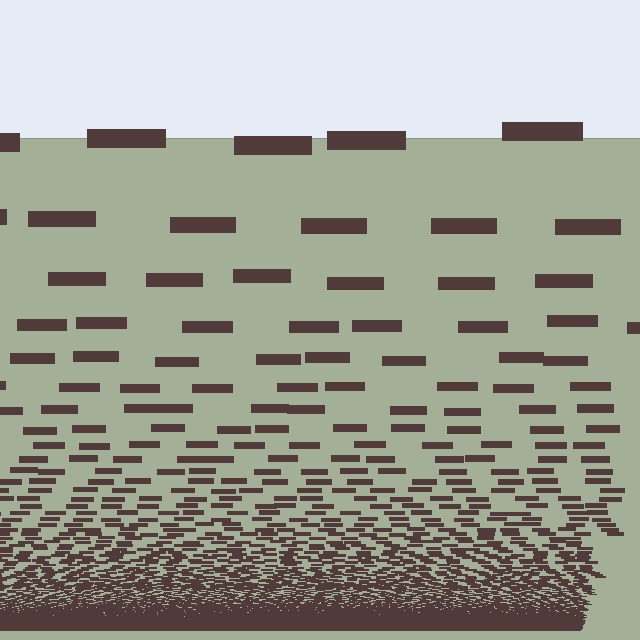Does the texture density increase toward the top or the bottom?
Density increases toward the bottom.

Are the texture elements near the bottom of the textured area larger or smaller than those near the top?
Smaller. The gradient is inverted — elements near the bottom are smaller and denser.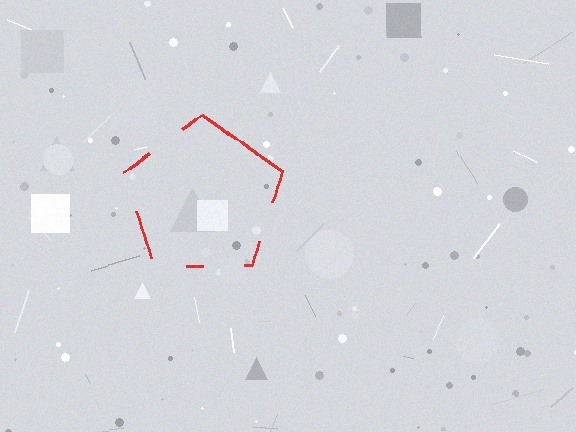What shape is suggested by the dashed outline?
The dashed outline suggests a pentagon.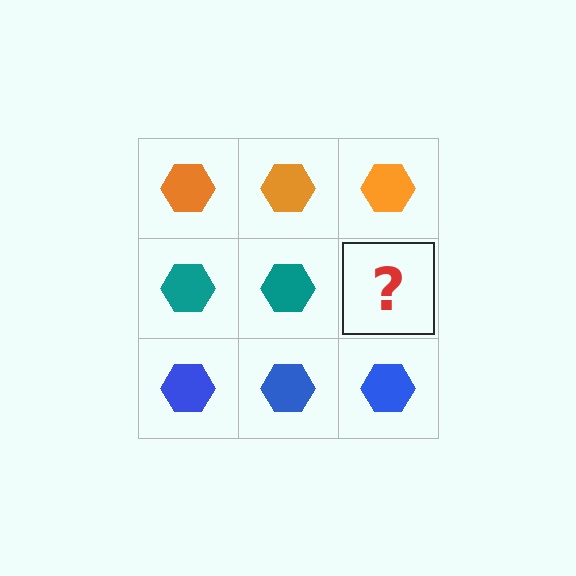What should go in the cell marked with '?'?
The missing cell should contain a teal hexagon.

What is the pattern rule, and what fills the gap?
The rule is that each row has a consistent color. The gap should be filled with a teal hexagon.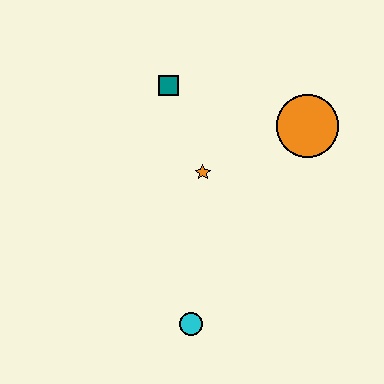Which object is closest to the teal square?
The orange star is closest to the teal square.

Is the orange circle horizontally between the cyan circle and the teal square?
No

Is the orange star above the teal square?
No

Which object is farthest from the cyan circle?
The teal square is farthest from the cyan circle.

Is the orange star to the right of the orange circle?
No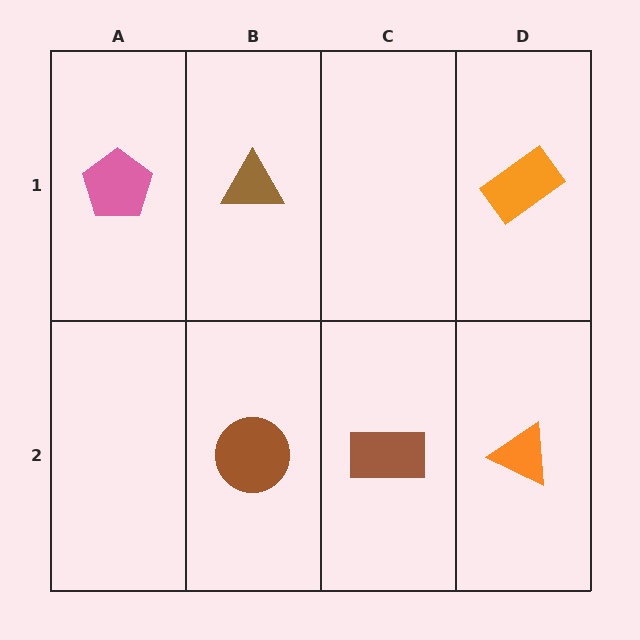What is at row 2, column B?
A brown circle.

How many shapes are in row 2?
3 shapes.